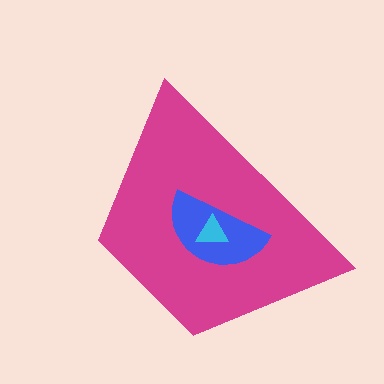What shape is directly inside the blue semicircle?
The cyan triangle.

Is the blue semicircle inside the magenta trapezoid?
Yes.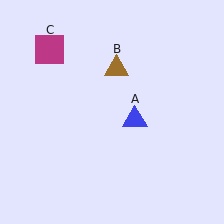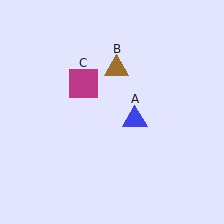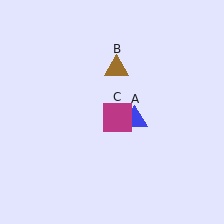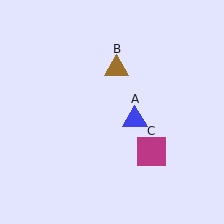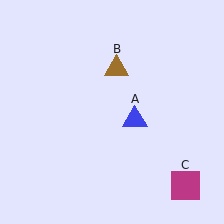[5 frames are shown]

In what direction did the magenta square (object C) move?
The magenta square (object C) moved down and to the right.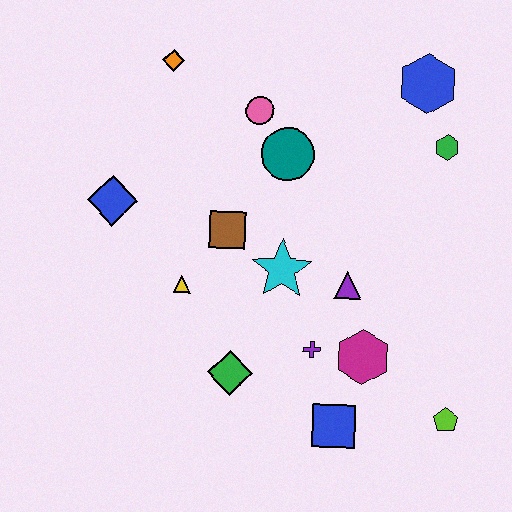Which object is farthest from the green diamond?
The blue hexagon is farthest from the green diamond.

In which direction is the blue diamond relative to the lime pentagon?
The blue diamond is to the left of the lime pentagon.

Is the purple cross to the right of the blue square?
No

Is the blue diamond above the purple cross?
Yes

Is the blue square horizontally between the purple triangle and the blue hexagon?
No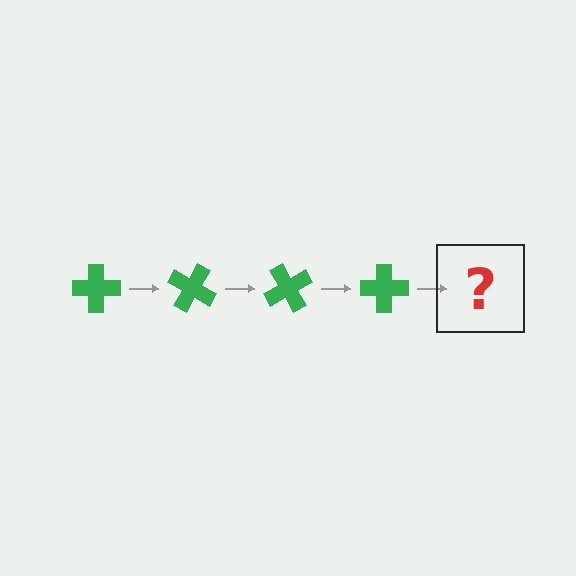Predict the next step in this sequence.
The next step is a green cross rotated 120 degrees.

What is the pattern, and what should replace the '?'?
The pattern is that the cross rotates 30 degrees each step. The '?' should be a green cross rotated 120 degrees.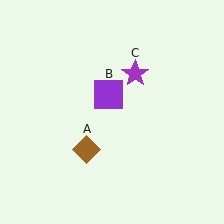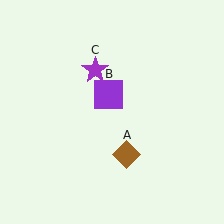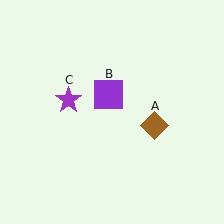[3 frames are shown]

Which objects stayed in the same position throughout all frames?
Purple square (object B) remained stationary.